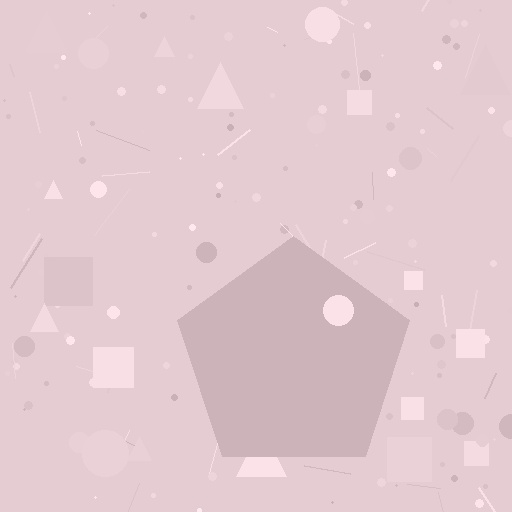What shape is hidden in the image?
A pentagon is hidden in the image.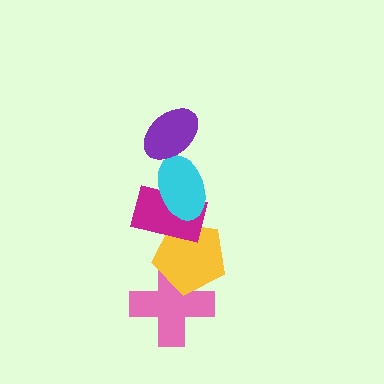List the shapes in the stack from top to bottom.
From top to bottom: the purple ellipse, the cyan ellipse, the magenta rectangle, the yellow pentagon, the pink cross.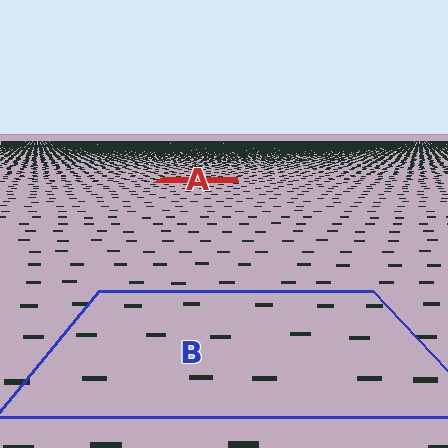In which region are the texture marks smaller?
The texture marks are smaller in region A, because it is farther away.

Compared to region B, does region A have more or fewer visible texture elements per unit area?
Region A has more texture elements per unit area — they are packed more densely because it is farther away.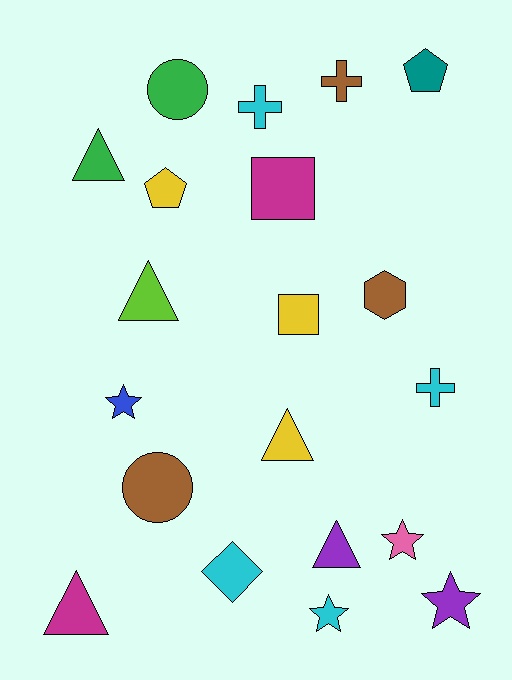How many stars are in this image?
There are 4 stars.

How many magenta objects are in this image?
There are 2 magenta objects.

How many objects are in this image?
There are 20 objects.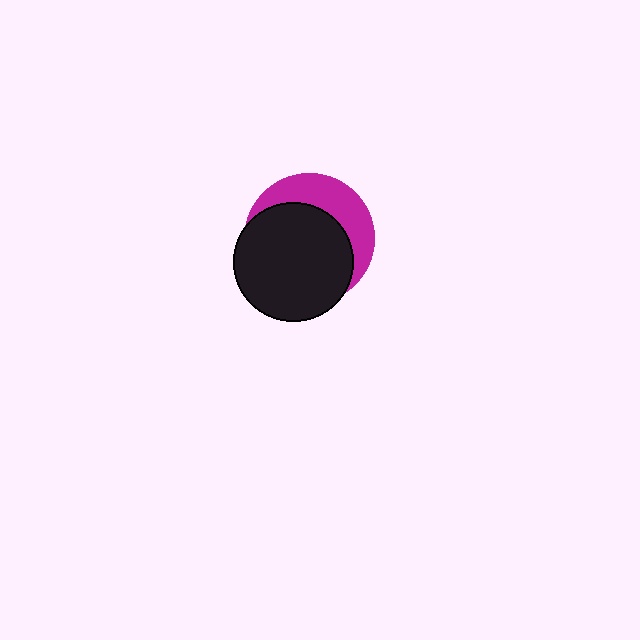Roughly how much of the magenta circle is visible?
A small part of it is visible (roughly 34%).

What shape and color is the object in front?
The object in front is a black circle.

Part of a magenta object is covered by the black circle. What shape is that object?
It is a circle.